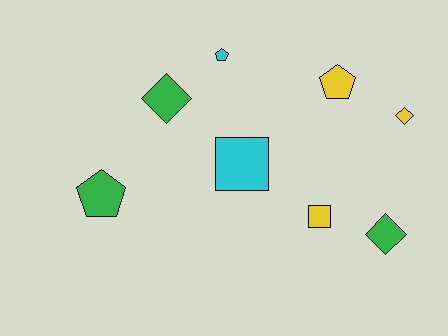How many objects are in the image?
There are 8 objects.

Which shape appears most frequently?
Diamond, with 3 objects.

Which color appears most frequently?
Green, with 3 objects.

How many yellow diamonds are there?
There is 1 yellow diamond.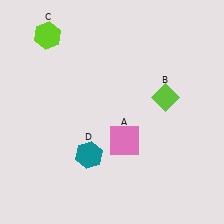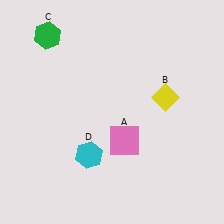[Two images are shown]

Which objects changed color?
B changed from lime to yellow. C changed from lime to green. D changed from teal to cyan.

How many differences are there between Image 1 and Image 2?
There are 3 differences between the two images.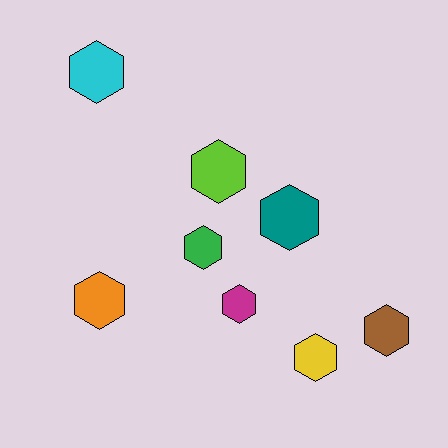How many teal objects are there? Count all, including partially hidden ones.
There is 1 teal object.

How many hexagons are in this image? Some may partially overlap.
There are 8 hexagons.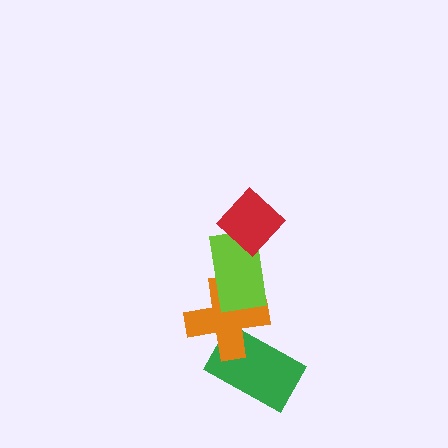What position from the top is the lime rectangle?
The lime rectangle is 2nd from the top.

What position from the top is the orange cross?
The orange cross is 3rd from the top.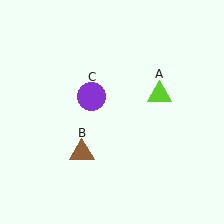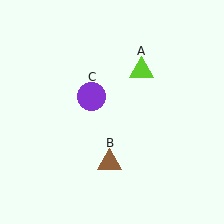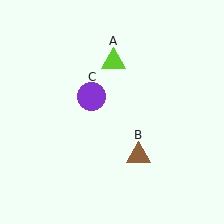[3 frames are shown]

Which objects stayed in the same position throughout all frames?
Purple circle (object C) remained stationary.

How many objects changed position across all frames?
2 objects changed position: lime triangle (object A), brown triangle (object B).